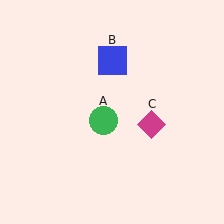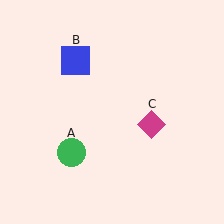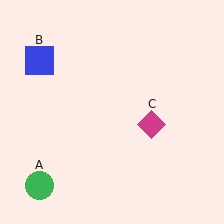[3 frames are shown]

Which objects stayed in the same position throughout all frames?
Magenta diamond (object C) remained stationary.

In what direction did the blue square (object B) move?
The blue square (object B) moved left.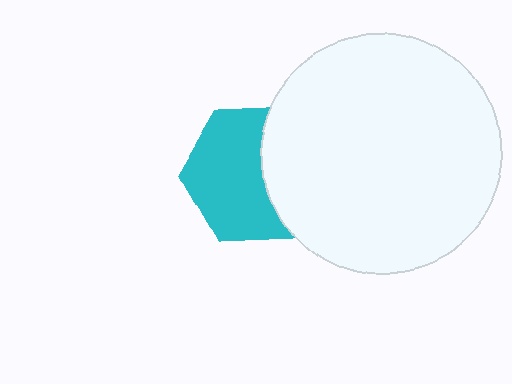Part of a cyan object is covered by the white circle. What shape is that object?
It is a hexagon.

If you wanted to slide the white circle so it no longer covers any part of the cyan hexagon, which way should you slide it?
Slide it right — that is the most direct way to separate the two shapes.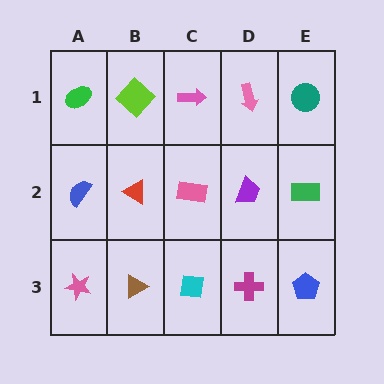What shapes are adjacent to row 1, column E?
A green rectangle (row 2, column E), a pink arrow (row 1, column D).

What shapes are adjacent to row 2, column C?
A pink arrow (row 1, column C), a cyan square (row 3, column C), a red triangle (row 2, column B), a purple trapezoid (row 2, column D).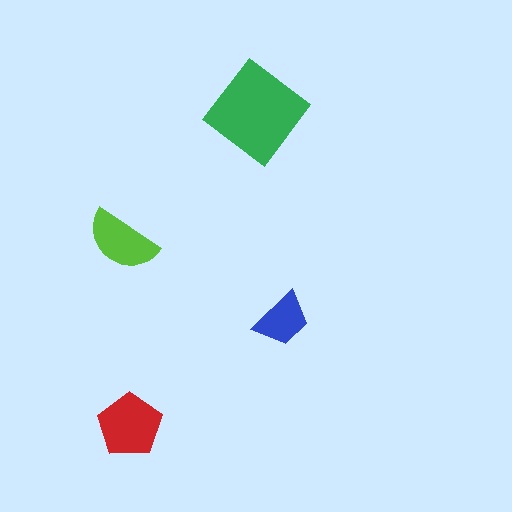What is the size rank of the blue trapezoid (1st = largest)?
4th.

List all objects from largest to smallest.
The green diamond, the red pentagon, the lime semicircle, the blue trapezoid.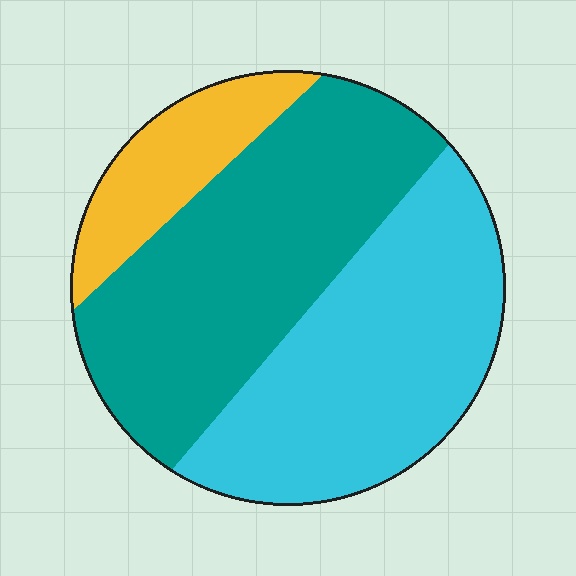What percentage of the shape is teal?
Teal covers 44% of the shape.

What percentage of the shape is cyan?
Cyan covers roughly 40% of the shape.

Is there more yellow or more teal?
Teal.